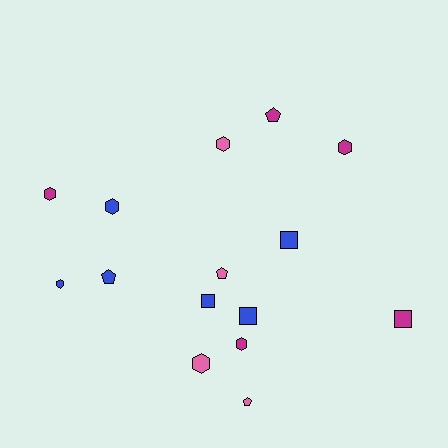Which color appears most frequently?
Blue, with 6 objects.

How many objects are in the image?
There are 15 objects.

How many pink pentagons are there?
There are 2 pink pentagons.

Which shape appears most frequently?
Hexagon, with 7 objects.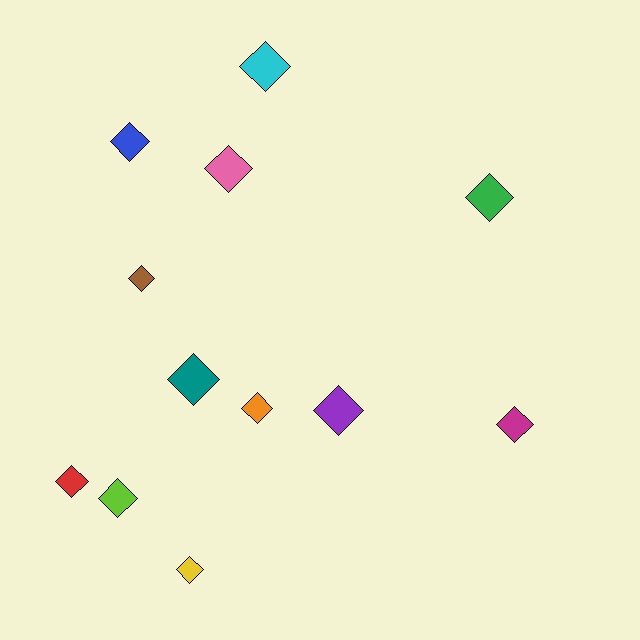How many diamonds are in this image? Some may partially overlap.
There are 12 diamonds.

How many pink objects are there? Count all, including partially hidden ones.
There is 1 pink object.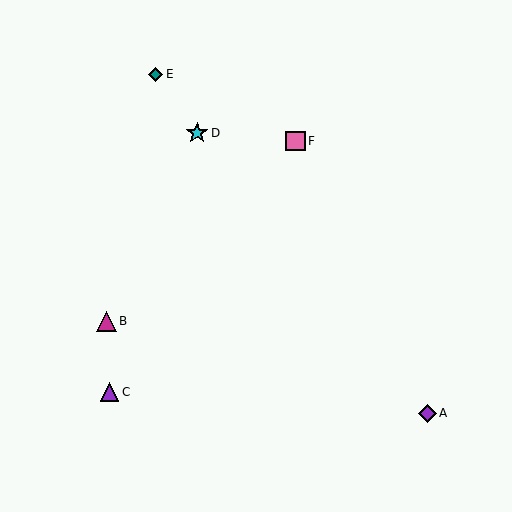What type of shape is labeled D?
Shape D is a cyan star.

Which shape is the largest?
The cyan star (labeled D) is the largest.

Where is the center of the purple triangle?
The center of the purple triangle is at (109, 392).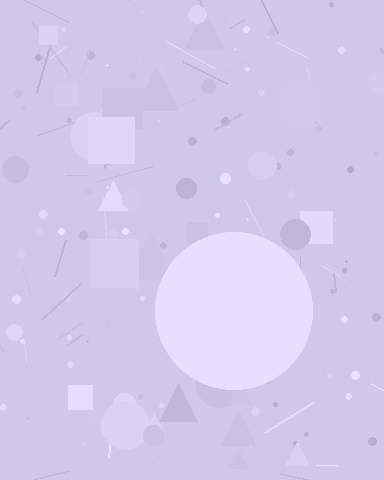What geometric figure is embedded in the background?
A circle is embedded in the background.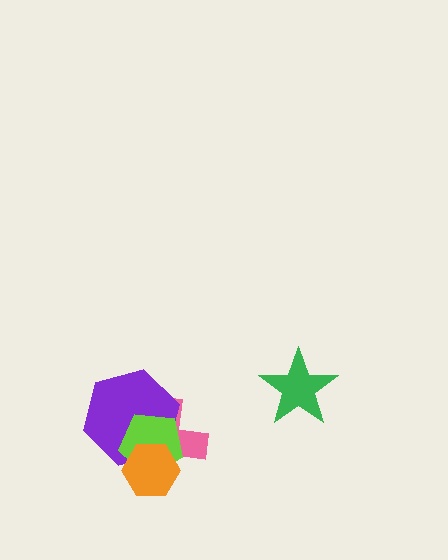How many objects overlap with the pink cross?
3 objects overlap with the pink cross.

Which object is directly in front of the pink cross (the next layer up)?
The purple hexagon is directly in front of the pink cross.